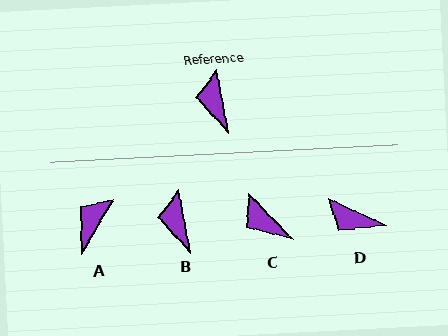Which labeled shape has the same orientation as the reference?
B.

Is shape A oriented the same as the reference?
No, it is off by about 41 degrees.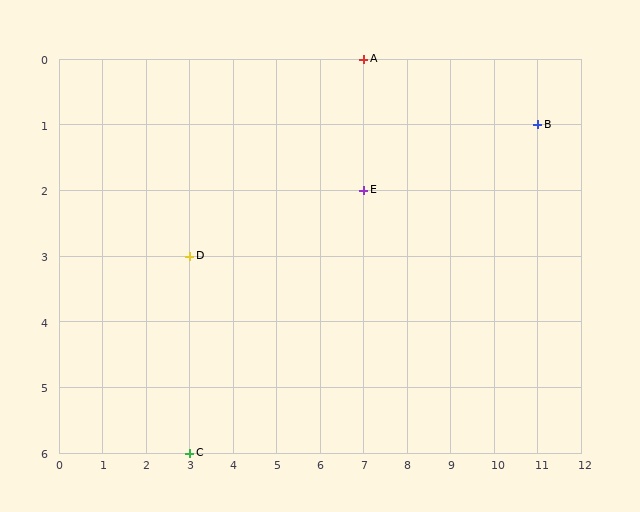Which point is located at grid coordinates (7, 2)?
Point E is at (7, 2).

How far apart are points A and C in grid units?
Points A and C are 4 columns and 6 rows apart (about 7.2 grid units diagonally).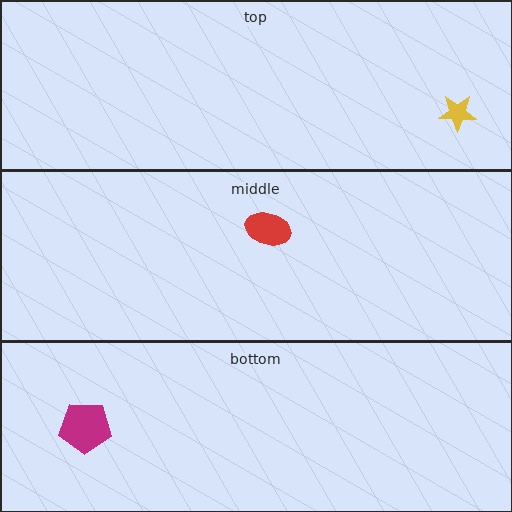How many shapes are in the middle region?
1.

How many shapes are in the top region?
1.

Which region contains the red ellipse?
The middle region.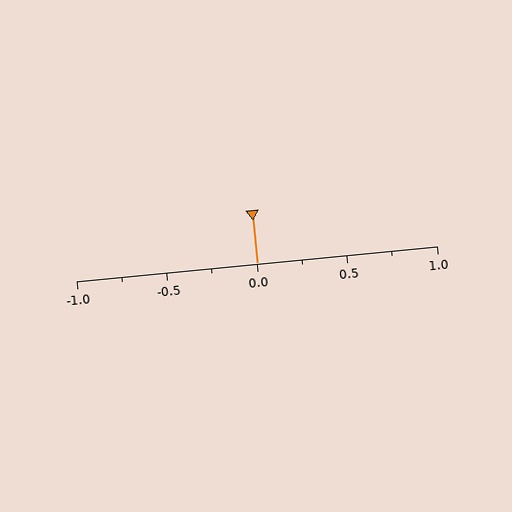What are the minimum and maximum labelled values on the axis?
The axis runs from -1.0 to 1.0.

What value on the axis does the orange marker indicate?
The marker indicates approximately 0.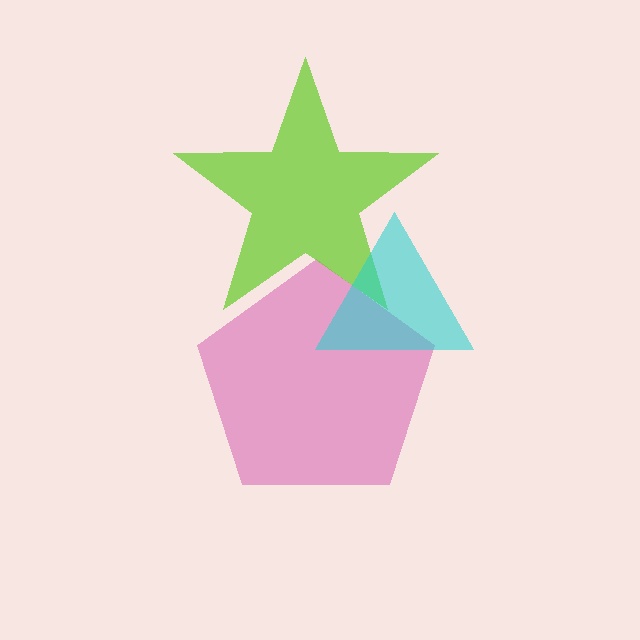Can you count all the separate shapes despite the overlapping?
Yes, there are 3 separate shapes.